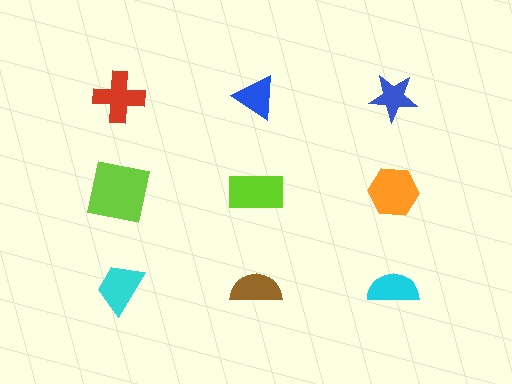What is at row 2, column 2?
A lime rectangle.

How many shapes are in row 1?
3 shapes.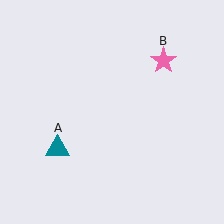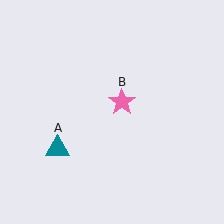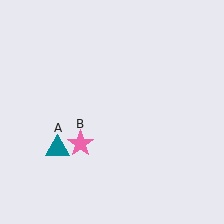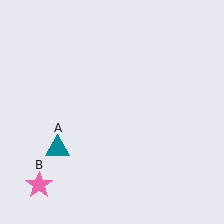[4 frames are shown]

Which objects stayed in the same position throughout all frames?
Teal triangle (object A) remained stationary.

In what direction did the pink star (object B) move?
The pink star (object B) moved down and to the left.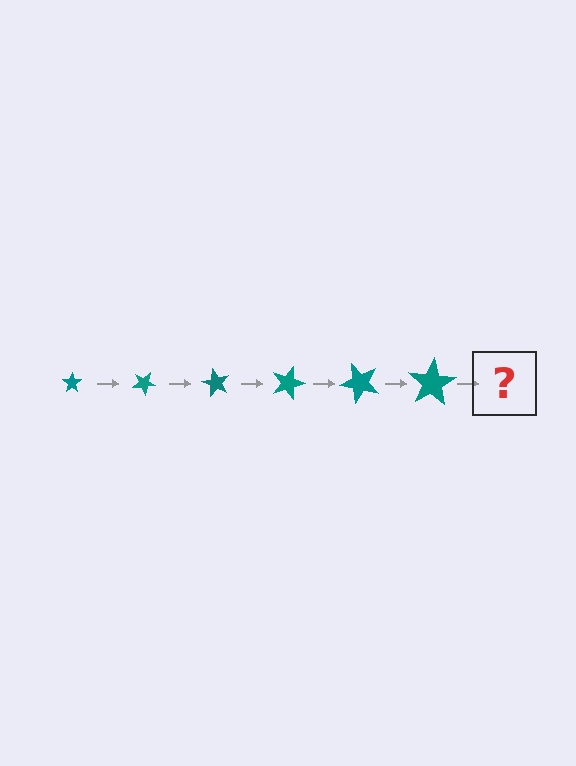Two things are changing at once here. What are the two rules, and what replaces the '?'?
The two rules are that the star grows larger each step and it rotates 30 degrees each step. The '?' should be a star, larger than the previous one and rotated 180 degrees from the start.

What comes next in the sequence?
The next element should be a star, larger than the previous one and rotated 180 degrees from the start.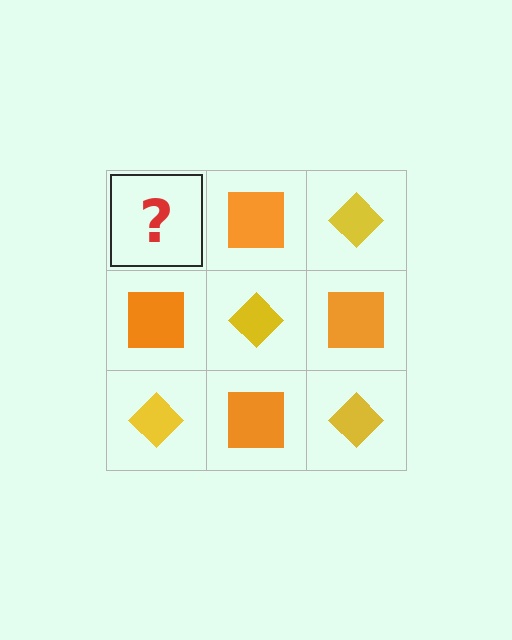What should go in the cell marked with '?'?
The missing cell should contain a yellow diamond.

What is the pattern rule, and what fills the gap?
The rule is that it alternates yellow diamond and orange square in a checkerboard pattern. The gap should be filled with a yellow diamond.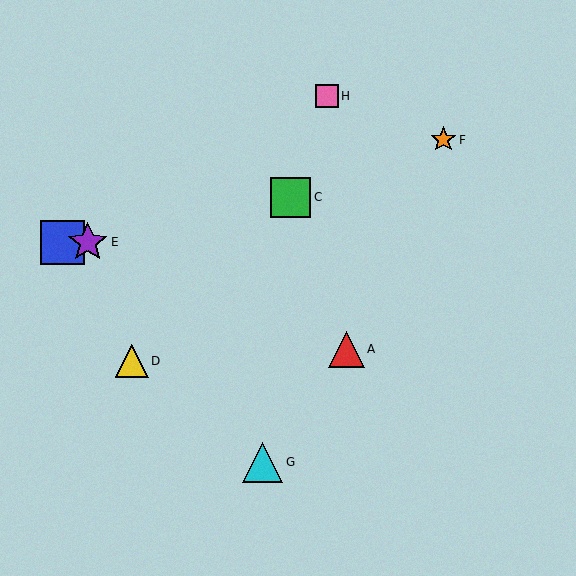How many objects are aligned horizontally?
2 objects (B, E) are aligned horizontally.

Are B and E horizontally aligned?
Yes, both are at y≈242.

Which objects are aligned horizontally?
Objects B, E are aligned horizontally.